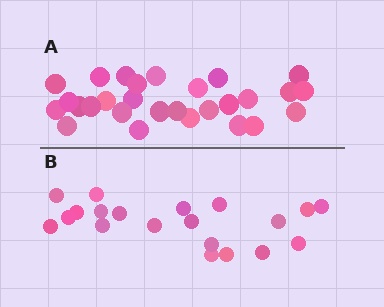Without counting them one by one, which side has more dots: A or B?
Region A (the top region) has more dots.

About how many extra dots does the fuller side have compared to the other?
Region A has roughly 8 or so more dots than region B.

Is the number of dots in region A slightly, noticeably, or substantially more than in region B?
Region A has noticeably more, but not dramatically so. The ratio is roughly 1.4 to 1.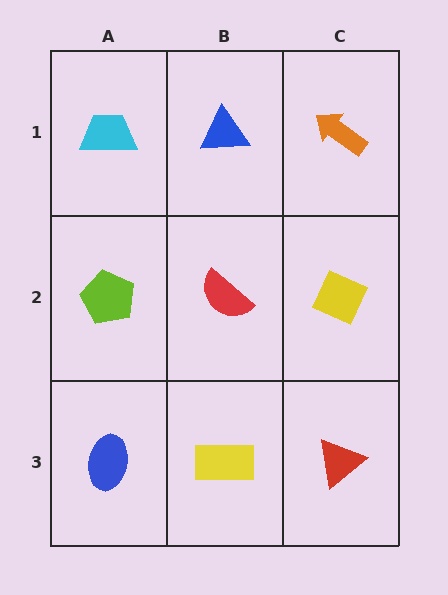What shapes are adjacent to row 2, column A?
A cyan trapezoid (row 1, column A), a blue ellipse (row 3, column A), a red semicircle (row 2, column B).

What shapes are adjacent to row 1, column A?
A lime pentagon (row 2, column A), a blue triangle (row 1, column B).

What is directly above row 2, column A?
A cyan trapezoid.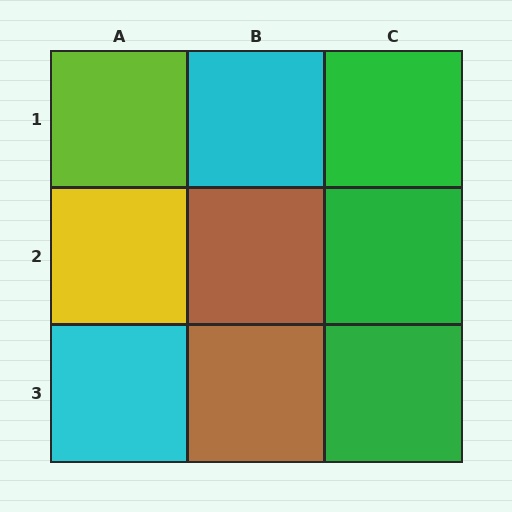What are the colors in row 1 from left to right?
Lime, cyan, green.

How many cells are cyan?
2 cells are cyan.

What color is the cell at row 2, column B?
Brown.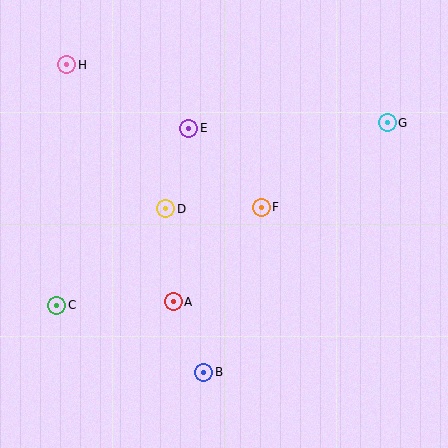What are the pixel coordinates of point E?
Point E is at (189, 128).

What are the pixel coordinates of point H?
Point H is at (67, 65).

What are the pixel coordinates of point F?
Point F is at (261, 207).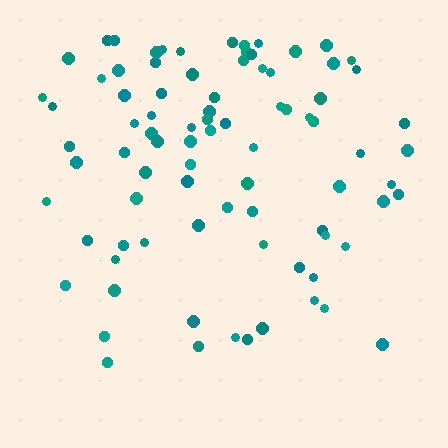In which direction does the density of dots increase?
From bottom to top, with the top side densest.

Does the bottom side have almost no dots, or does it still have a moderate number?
Still a moderate number, just noticeably fewer than the top.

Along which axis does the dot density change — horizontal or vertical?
Vertical.